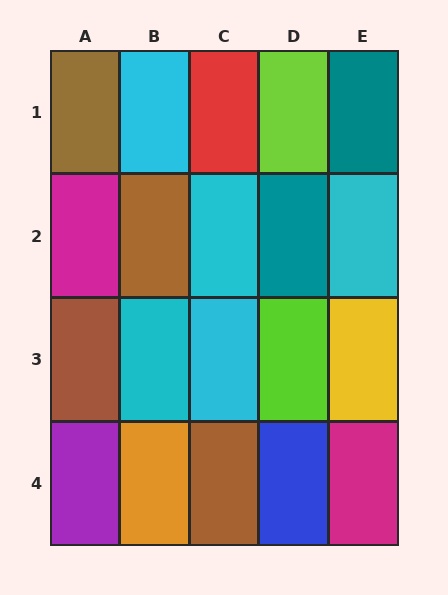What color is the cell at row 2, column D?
Teal.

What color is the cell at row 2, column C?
Cyan.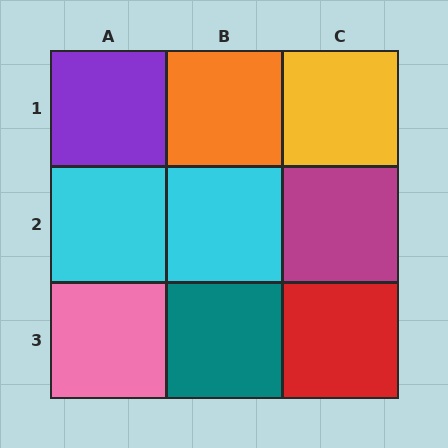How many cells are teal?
1 cell is teal.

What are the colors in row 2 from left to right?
Cyan, cyan, magenta.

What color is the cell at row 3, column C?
Red.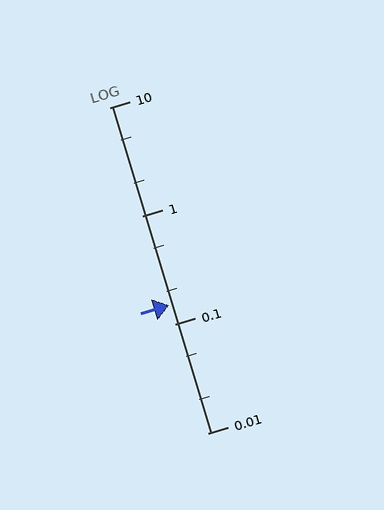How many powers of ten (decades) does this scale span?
The scale spans 3 decades, from 0.01 to 10.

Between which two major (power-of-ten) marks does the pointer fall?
The pointer is between 0.1 and 1.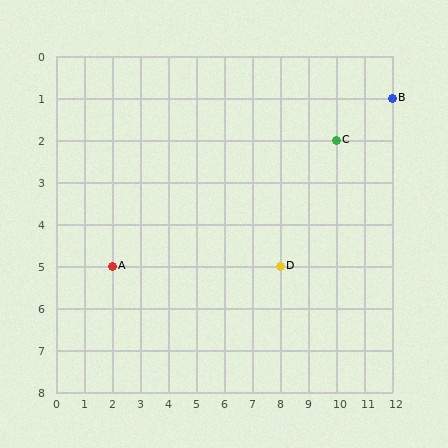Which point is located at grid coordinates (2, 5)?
Point A is at (2, 5).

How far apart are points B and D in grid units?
Points B and D are 4 columns and 4 rows apart (about 5.7 grid units diagonally).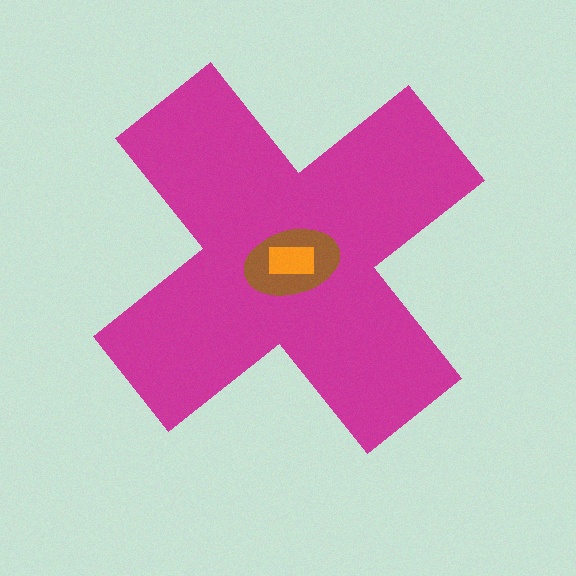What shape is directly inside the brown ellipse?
The orange rectangle.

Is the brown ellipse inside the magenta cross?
Yes.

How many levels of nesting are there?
3.